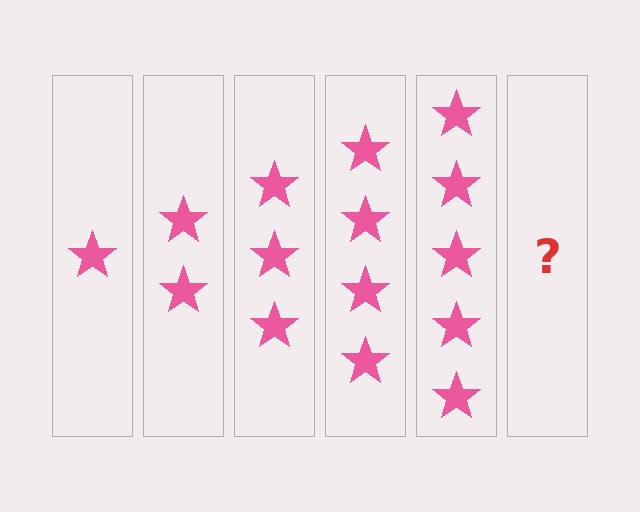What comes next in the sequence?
The next element should be 6 stars.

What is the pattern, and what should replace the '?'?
The pattern is that each step adds one more star. The '?' should be 6 stars.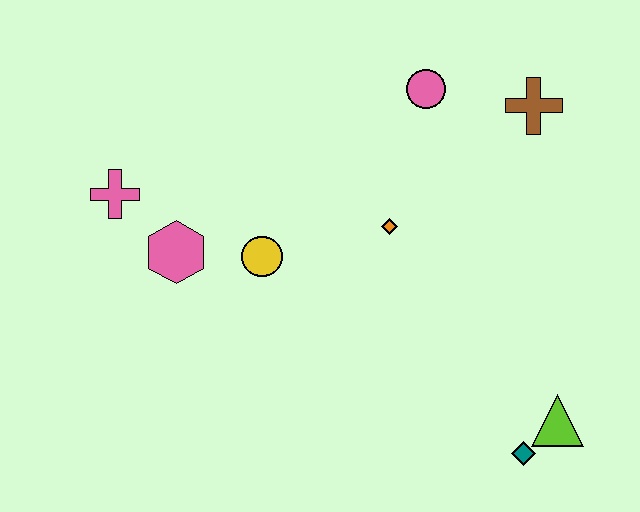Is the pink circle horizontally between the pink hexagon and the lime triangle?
Yes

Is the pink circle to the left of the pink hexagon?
No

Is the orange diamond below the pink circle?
Yes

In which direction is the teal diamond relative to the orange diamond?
The teal diamond is below the orange diamond.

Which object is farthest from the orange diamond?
The pink cross is farthest from the orange diamond.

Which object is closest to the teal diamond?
The lime triangle is closest to the teal diamond.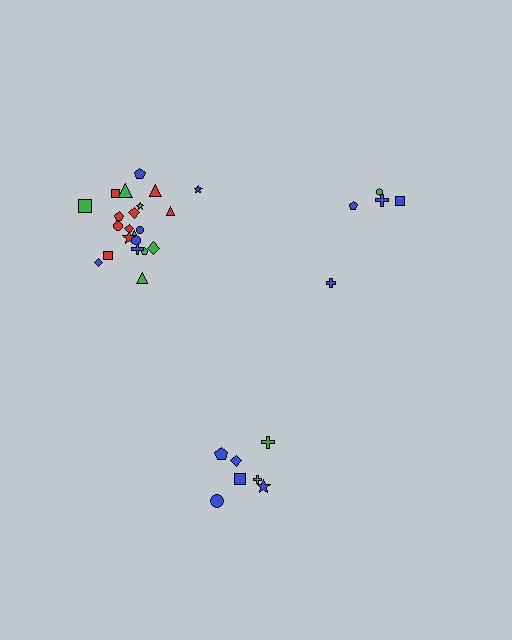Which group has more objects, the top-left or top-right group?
The top-left group.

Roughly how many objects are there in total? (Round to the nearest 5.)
Roughly 35 objects in total.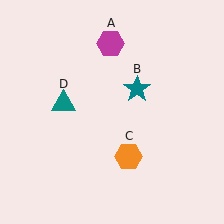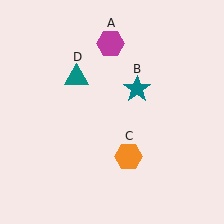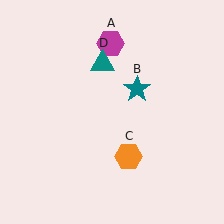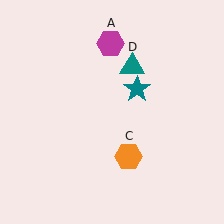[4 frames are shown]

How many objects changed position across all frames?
1 object changed position: teal triangle (object D).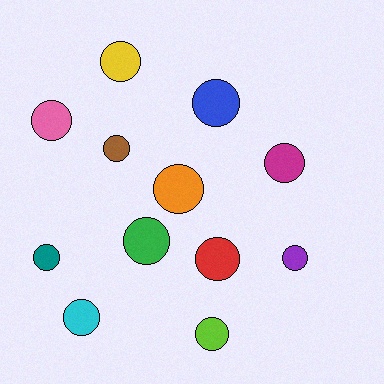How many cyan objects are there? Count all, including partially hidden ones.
There is 1 cyan object.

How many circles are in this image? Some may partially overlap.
There are 12 circles.